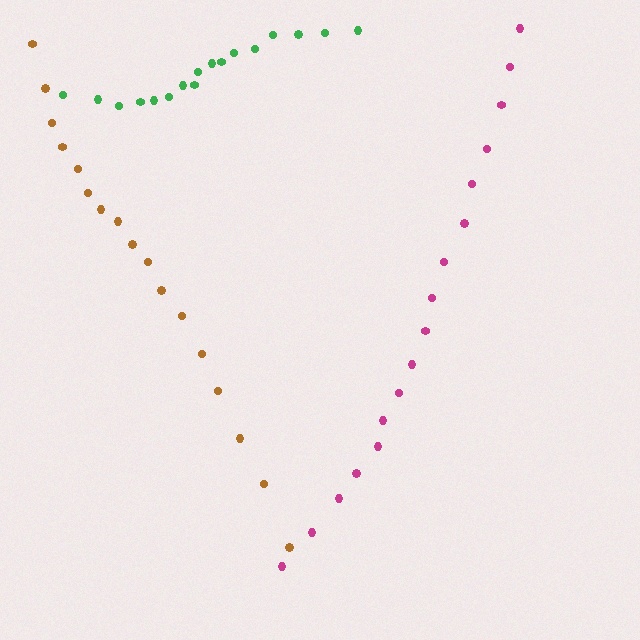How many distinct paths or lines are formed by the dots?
There are 3 distinct paths.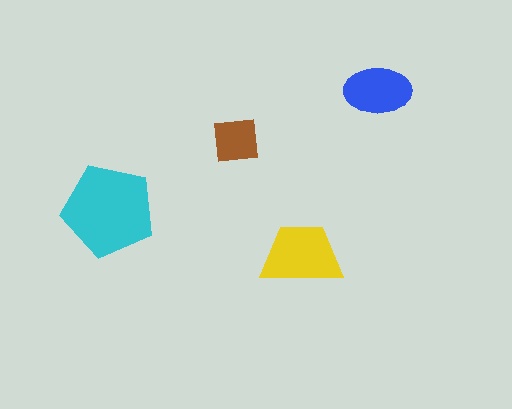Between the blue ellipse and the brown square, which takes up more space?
The blue ellipse.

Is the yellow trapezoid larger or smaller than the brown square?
Larger.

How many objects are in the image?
There are 4 objects in the image.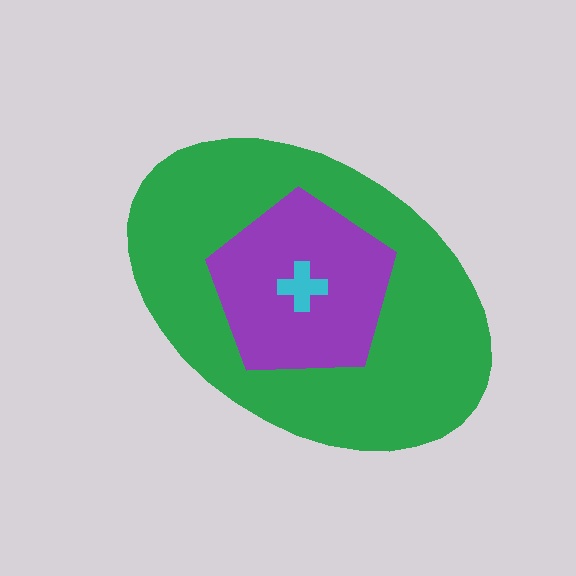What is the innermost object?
The cyan cross.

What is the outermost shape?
The green ellipse.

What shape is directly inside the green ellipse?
The purple pentagon.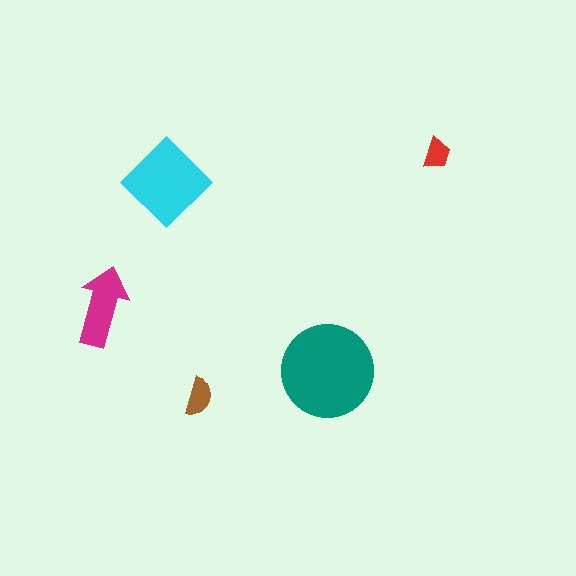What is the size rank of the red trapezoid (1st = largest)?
5th.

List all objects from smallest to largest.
The red trapezoid, the brown semicircle, the magenta arrow, the cyan diamond, the teal circle.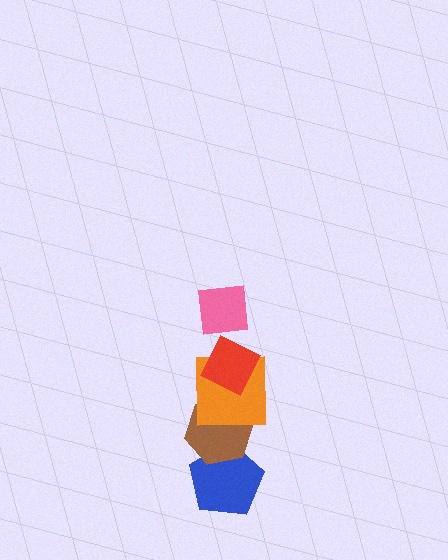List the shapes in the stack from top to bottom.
From top to bottom: the pink square, the red diamond, the orange square, the brown hexagon, the blue pentagon.